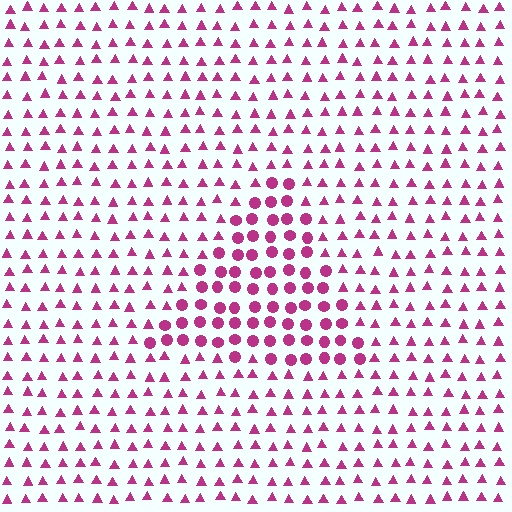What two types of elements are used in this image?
The image uses circles inside the triangle region and triangles outside it.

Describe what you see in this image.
The image is filled with small magenta elements arranged in a uniform grid. A triangle-shaped region contains circles, while the surrounding area contains triangles. The boundary is defined purely by the change in element shape.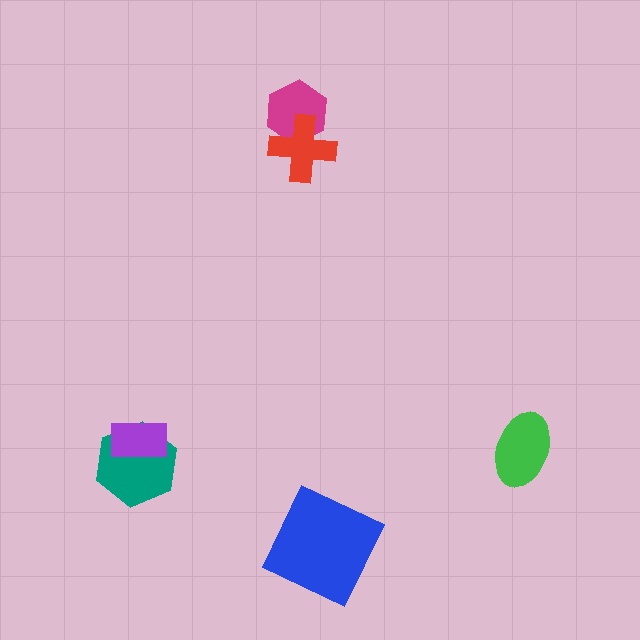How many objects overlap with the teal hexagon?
1 object overlaps with the teal hexagon.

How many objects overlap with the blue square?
0 objects overlap with the blue square.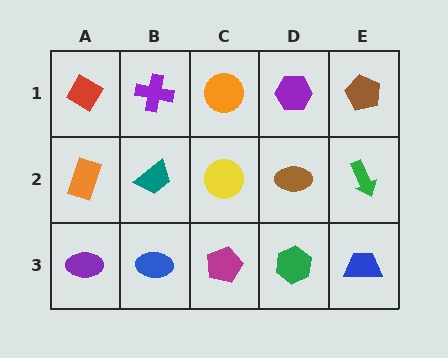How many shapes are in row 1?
5 shapes.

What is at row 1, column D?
A purple hexagon.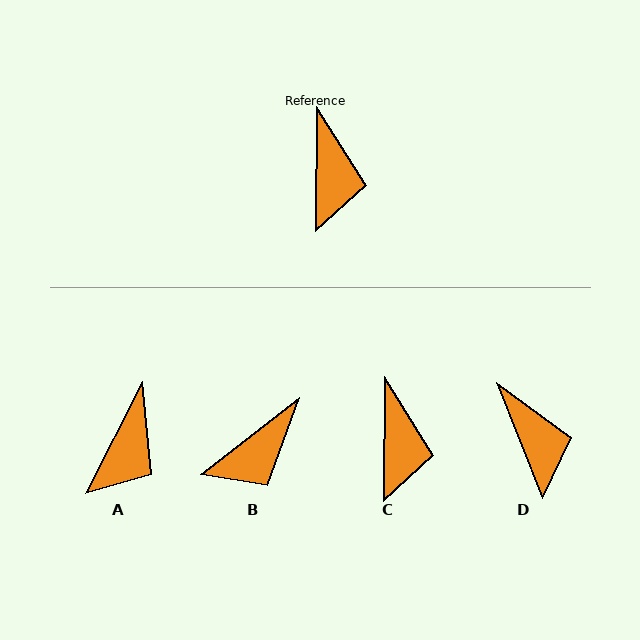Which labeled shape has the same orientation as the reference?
C.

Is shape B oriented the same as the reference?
No, it is off by about 52 degrees.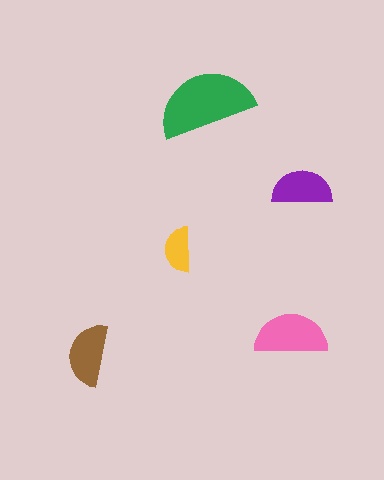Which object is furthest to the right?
The purple semicircle is rightmost.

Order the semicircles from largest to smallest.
the green one, the pink one, the brown one, the purple one, the yellow one.